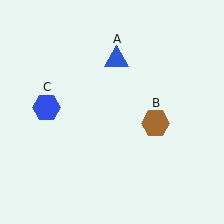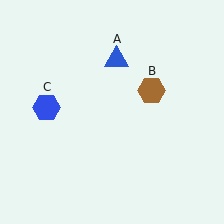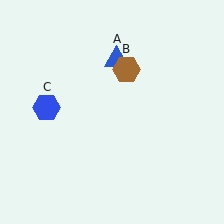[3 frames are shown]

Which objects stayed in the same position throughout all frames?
Blue triangle (object A) and blue hexagon (object C) remained stationary.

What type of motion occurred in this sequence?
The brown hexagon (object B) rotated counterclockwise around the center of the scene.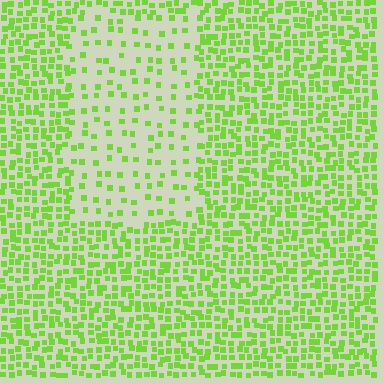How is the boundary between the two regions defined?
The boundary is defined by a change in element density (approximately 2.7x ratio). All elements are the same color, size, and shape.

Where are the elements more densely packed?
The elements are more densely packed outside the rectangle boundary.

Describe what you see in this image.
The image contains small lime elements arranged at two different densities. A rectangle-shaped region is visible where the elements are less densely packed than the surrounding area.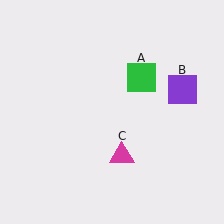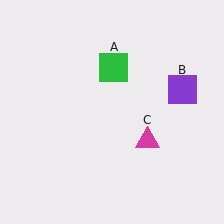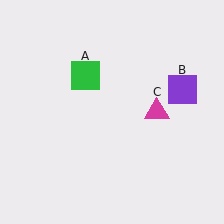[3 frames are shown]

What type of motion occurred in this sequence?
The green square (object A), magenta triangle (object C) rotated counterclockwise around the center of the scene.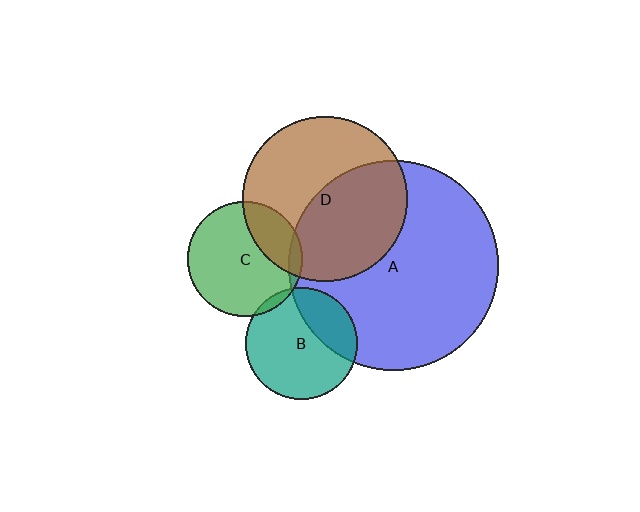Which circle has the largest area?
Circle A (blue).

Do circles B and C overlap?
Yes.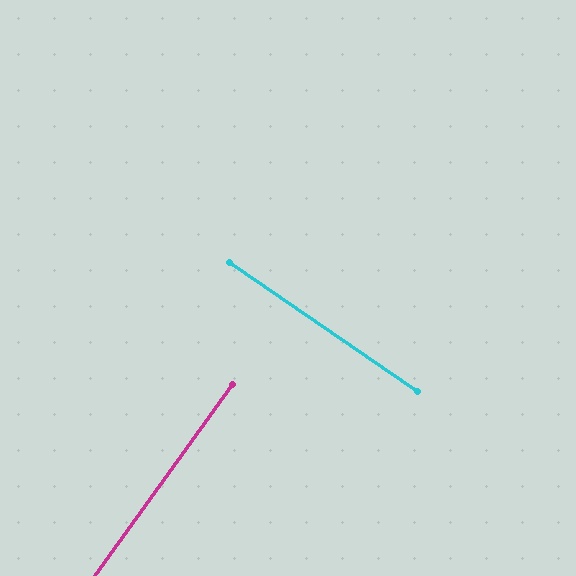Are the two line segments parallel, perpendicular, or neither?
Perpendicular — they meet at approximately 89°.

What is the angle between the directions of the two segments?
Approximately 89 degrees.